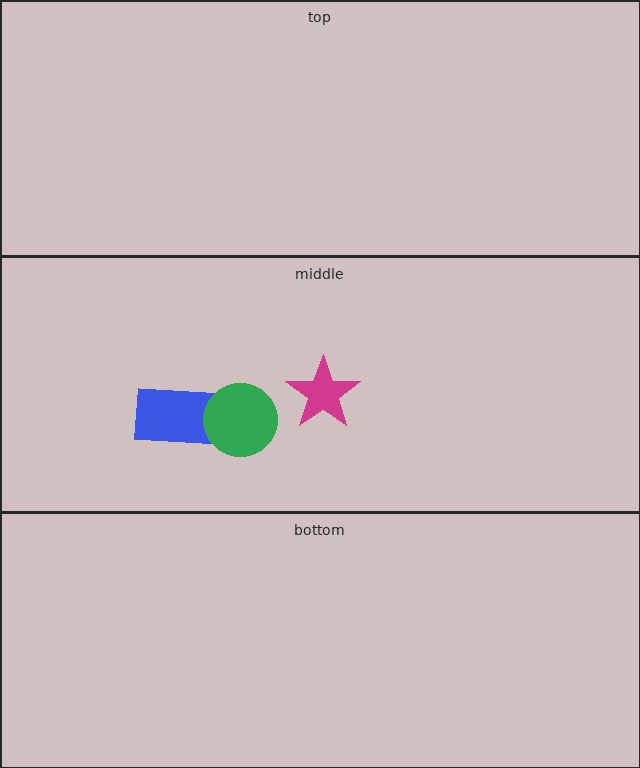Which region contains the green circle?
The middle region.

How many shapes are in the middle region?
3.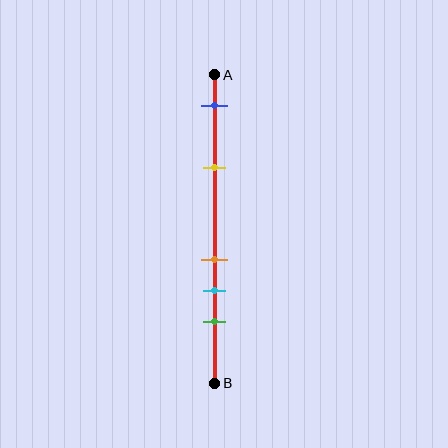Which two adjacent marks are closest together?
The orange and cyan marks are the closest adjacent pair.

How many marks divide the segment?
There are 5 marks dividing the segment.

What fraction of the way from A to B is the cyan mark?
The cyan mark is approximately 70% (0.7) of the way from A to B.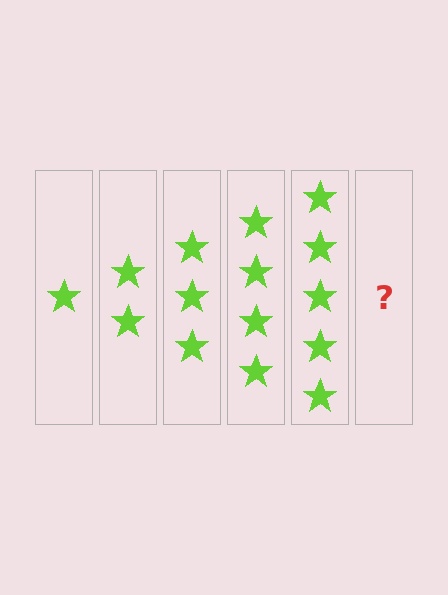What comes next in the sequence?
The next element should be 6 stars.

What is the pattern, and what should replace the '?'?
The pattern is that each step adds one more star. The '?' should be 6 stars.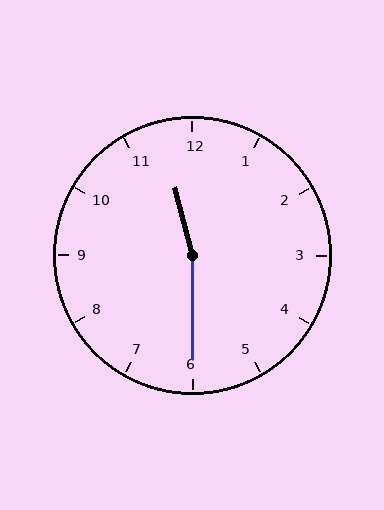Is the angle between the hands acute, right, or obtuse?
It is obtuse.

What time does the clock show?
11:30.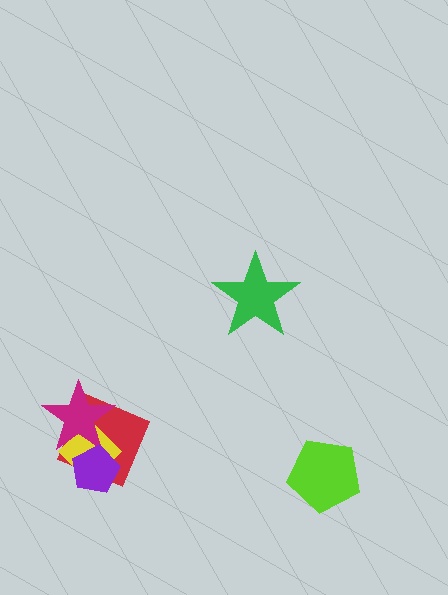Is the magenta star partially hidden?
Yes, it is partially covered by another shape.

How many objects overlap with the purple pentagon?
3 objects overlap with the purple pentagon.